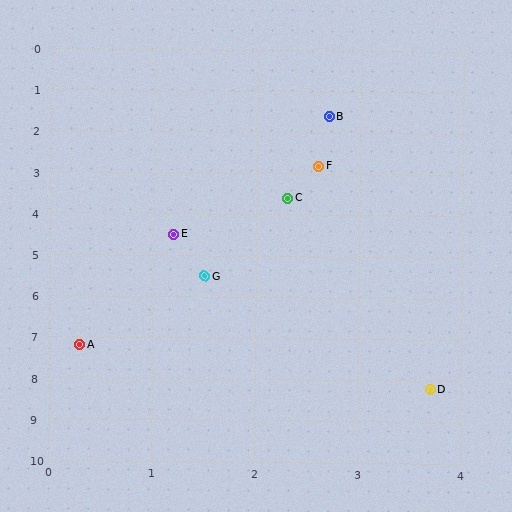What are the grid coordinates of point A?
Point A is at approximately (0.3, 7.2).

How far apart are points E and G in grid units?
Points E and G are about 1.0 grid units apart.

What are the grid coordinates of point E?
Point E is at approximately (1.2, 4.5).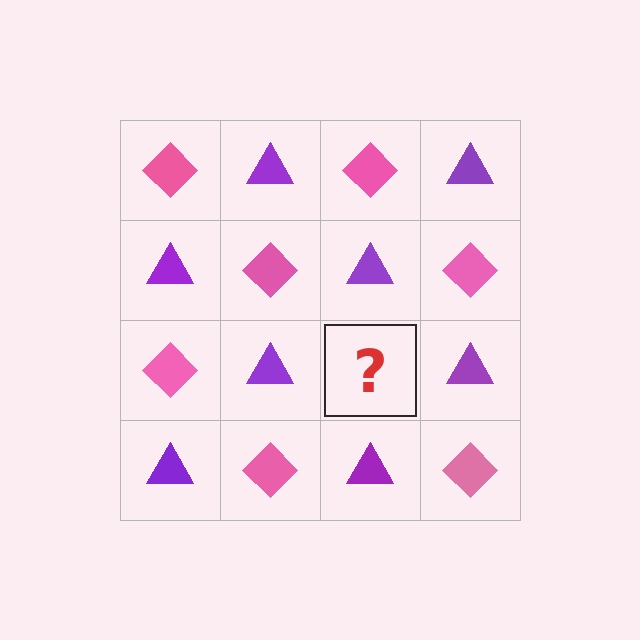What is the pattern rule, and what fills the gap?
The rule is that it alternates pink diamond and purple triangle in a checkerboard pattern. The gap should be filled with a pink diamond.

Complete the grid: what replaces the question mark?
The question mark should be replaced with a pink diamond.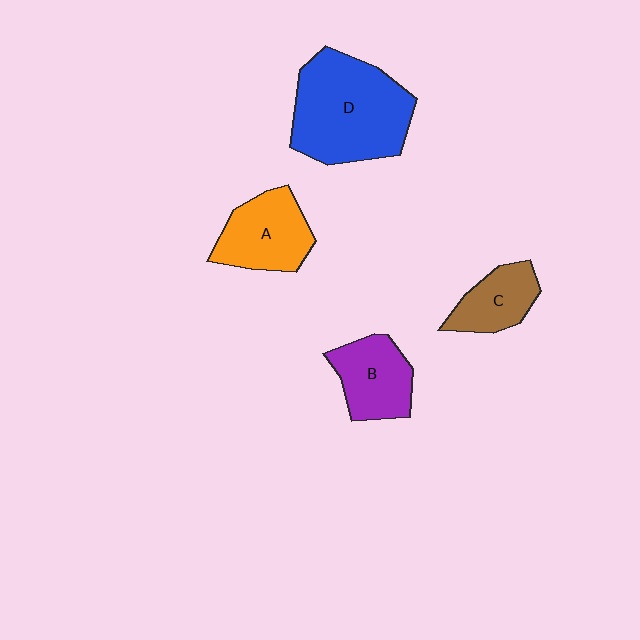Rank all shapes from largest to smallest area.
From largest to smallest: D (blue), A (orange), B (purple), C (brown).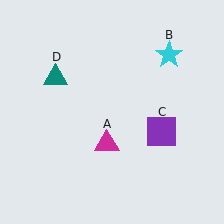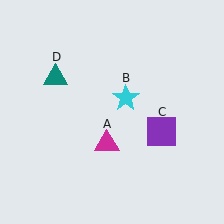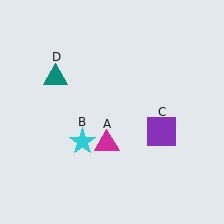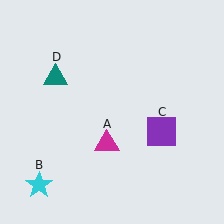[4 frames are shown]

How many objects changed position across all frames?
1 object changed position: cyan star (object B).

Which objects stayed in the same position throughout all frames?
Magenta triangle (object A) and purple square (object C) and teal triangle (object D) remained stationary.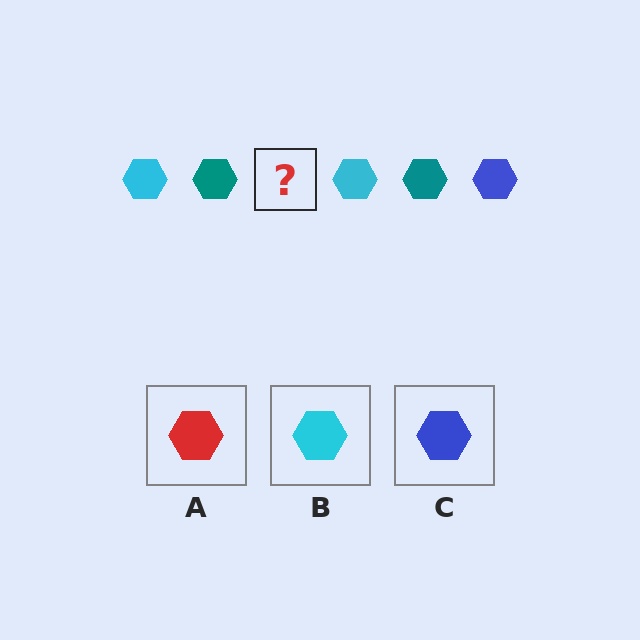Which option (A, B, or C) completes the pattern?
C.